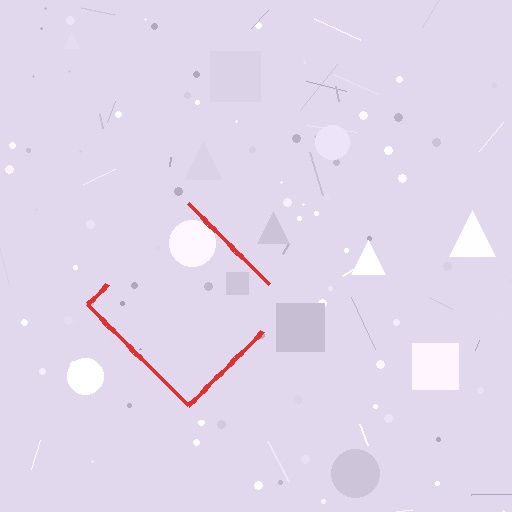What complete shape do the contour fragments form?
The contour fragments form a diamond.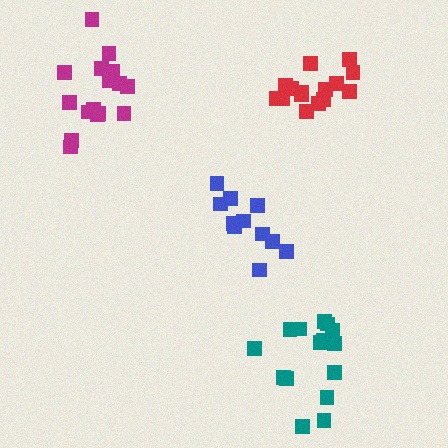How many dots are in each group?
Group 1: 15 dots, Group 2: 11 dots, Group 3: 15 dots, Group 4: 16 dots (57 total).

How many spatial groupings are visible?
There are 4 spatial groupings.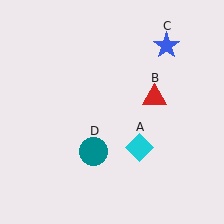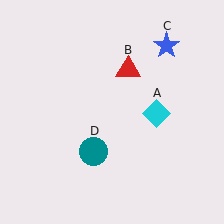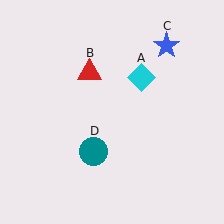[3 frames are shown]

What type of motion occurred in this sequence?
The cyan diamond (object A), red triangle (object B) rotated counterclockwise around the center of the scene.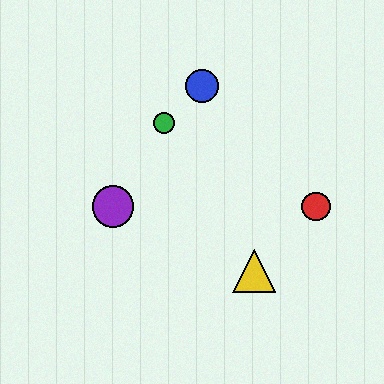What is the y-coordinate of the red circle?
The red circle is at y≈206.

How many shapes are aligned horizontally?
2 shapes (the red circle, the purple circle) are aligned horizontally.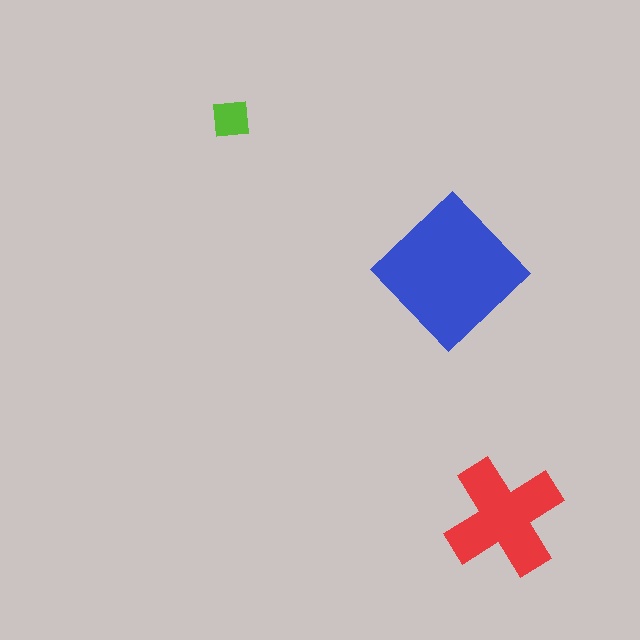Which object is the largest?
The blue diamond.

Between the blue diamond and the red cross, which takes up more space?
The blue diamond.